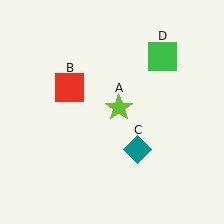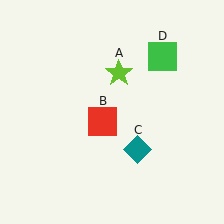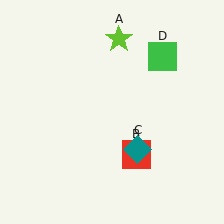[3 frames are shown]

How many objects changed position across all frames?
2 objects changed position: lime star (object A), red square (object B).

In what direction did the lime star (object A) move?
The lime star (object A) moved up.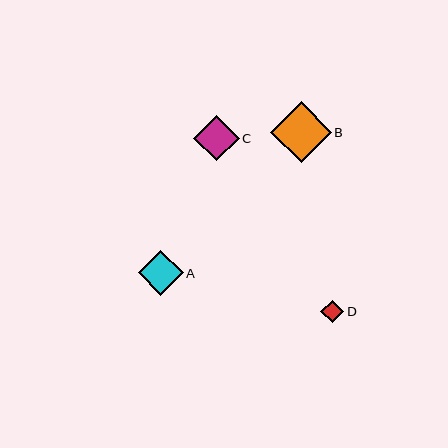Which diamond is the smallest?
Diamond D is the smallest with a size of approximately 23 pixels.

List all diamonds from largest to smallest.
From largest to smallest: B, C, A, D.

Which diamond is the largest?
Diamond B is the largest with a size of approximately 61 pixels.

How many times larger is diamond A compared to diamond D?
Diamond A is approximately 2.0 times the size of diamond D.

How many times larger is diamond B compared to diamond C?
Diamond B is approximately 1.3 times the size of diamond C.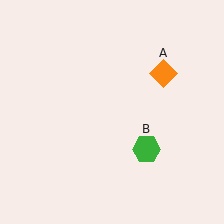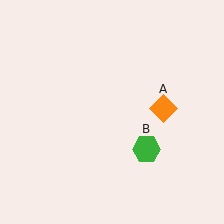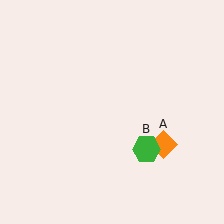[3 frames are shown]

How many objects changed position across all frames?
1 object changed position: orange diamond (object A).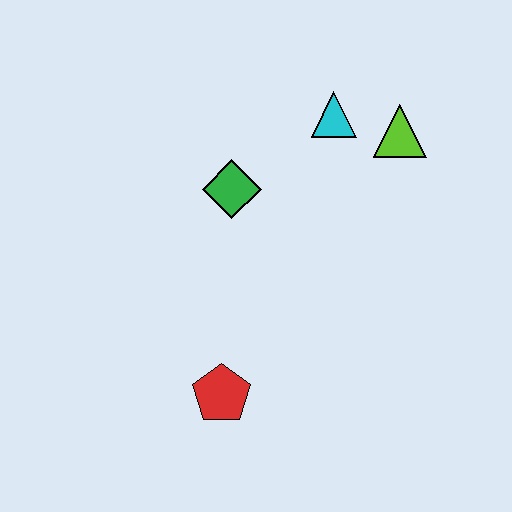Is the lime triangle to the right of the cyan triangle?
Yes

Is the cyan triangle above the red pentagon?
Yes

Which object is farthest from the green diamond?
The red pentagon is farthest from the green diamond.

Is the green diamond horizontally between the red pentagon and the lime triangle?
Yes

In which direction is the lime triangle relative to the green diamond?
The lime triangle is to the right of the green diamond.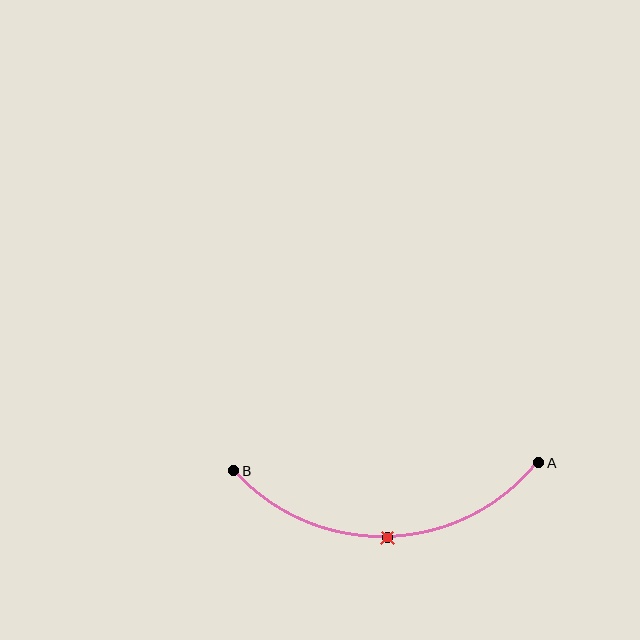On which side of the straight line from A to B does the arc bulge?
The arc bulges below the straight line connecting A and B.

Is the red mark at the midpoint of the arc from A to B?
Yes. The red mark lies on the arc at equal arc-length from both A and B — it is the arc midpoint.